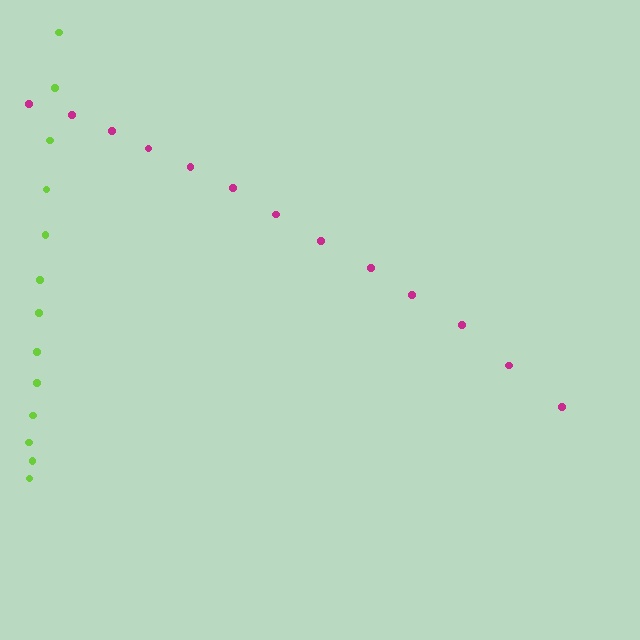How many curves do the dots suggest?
There are 2 distinct paths.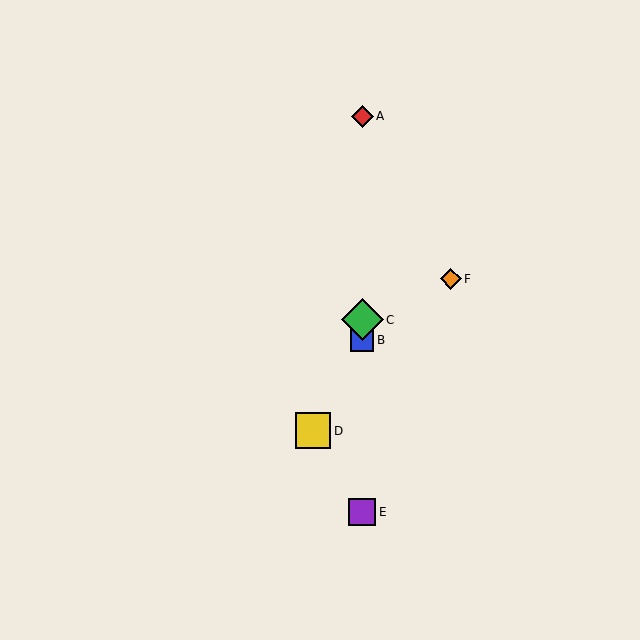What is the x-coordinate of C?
Object C is at x≈362.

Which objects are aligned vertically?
Objects A, B, C, E are aligned vertically.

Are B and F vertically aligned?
No, B is at x≈362 and F is at x≈451.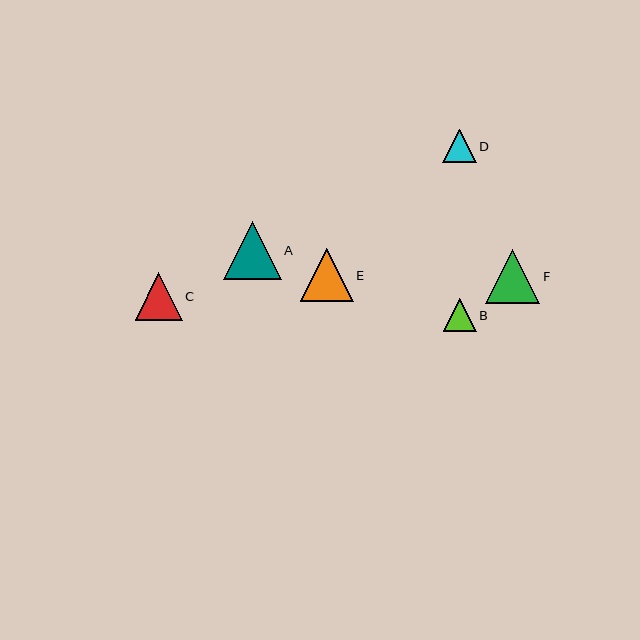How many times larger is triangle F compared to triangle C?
Triangle F is approximately 1.1 times the size of triangle C.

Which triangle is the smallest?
Triangle B is the smallest with a size of approximately 33 pixels.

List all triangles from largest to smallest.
From largest to smallest: A, F, E, C, D, B.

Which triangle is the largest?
Triangle A is the largest with a size of approximately 57 pixels.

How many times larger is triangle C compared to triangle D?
Triangle C is approximately 1.4 times the size of triangle D.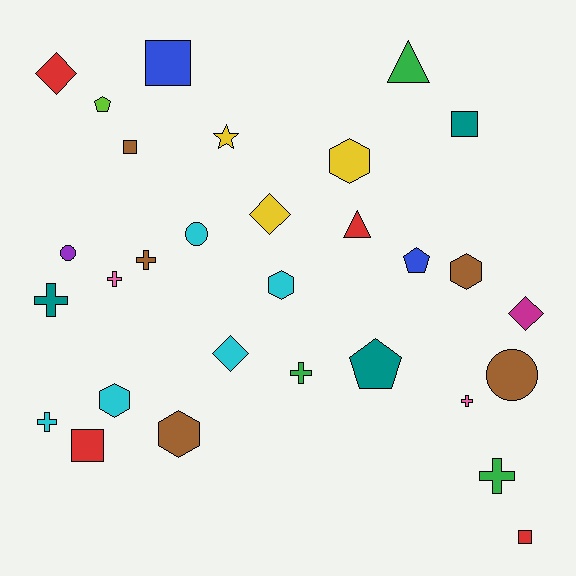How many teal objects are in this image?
There are 3 teal objects.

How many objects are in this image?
There are 30 objects.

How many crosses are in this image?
There are 7 crosses.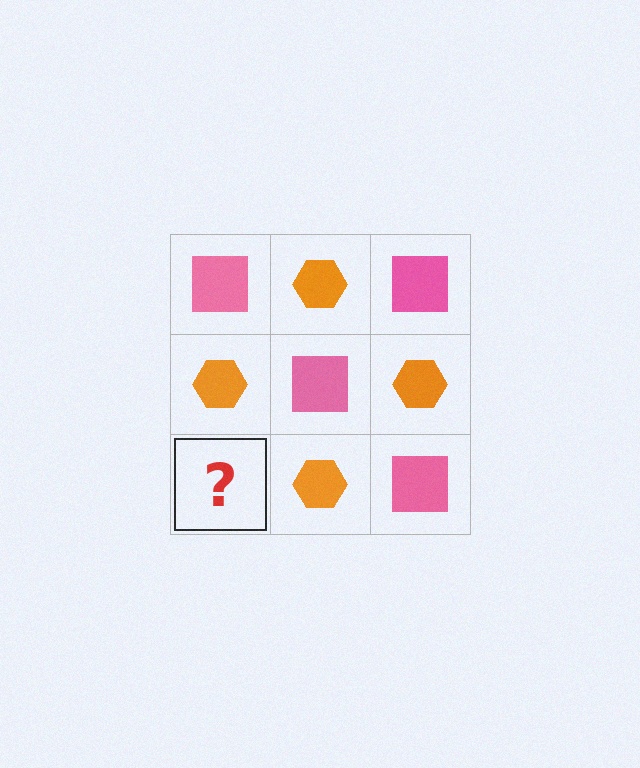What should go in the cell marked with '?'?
The missing cell should contain a pink square.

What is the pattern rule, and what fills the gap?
The rule is that it alternates pink square and orange hexagon in a checkerboard pattern. The gap should be filled with a pink square.